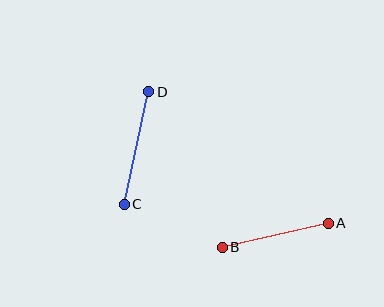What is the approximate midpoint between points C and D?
The midpoint is at approximately (137, 148) pixels.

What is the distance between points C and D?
The distance is approximately 115 pixels.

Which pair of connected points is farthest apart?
Points C and D are farthest apart.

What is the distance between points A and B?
The distance is approximately 109 pixels.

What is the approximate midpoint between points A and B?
The midpoint is at approximately (275, 235) pixels.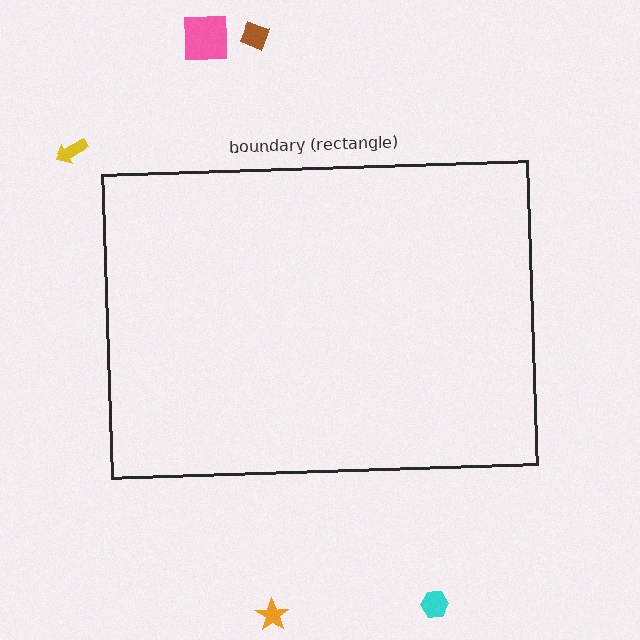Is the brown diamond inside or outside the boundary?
Outside.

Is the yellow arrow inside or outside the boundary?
Outside.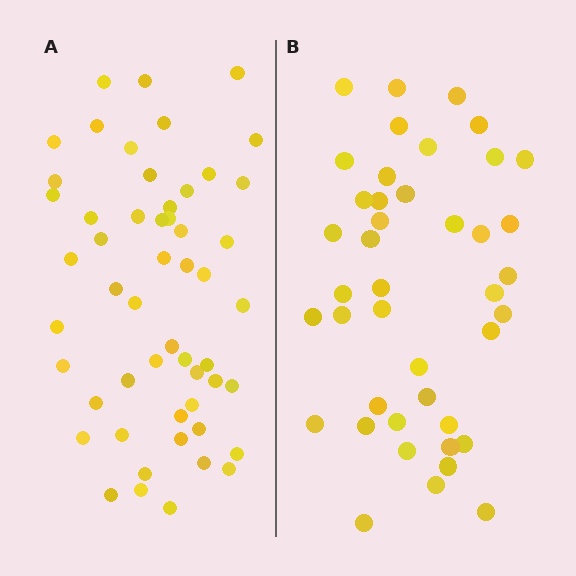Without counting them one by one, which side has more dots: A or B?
Region A (the left region) has more dots.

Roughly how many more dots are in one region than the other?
Region A has roughly 12 or so more dots than region B.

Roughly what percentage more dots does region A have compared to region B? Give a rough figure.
About 25% more.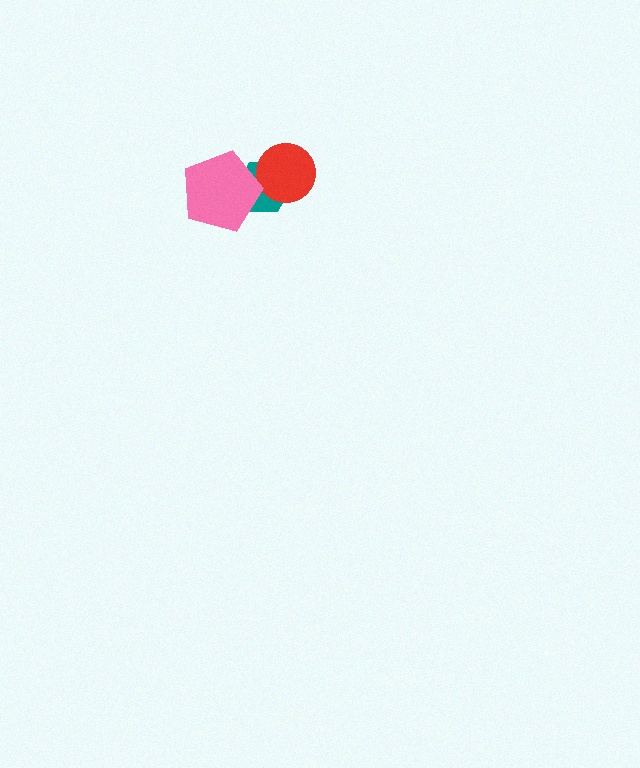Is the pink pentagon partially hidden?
No, no other shape covers it.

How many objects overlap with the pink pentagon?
1 object overlaps with the pink pentagon.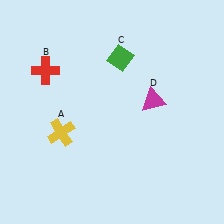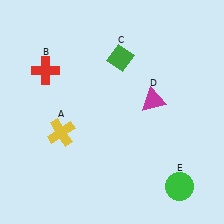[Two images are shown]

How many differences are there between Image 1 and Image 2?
There is 1 difference between the two images.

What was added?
A green circle (E) was added in Image 2.